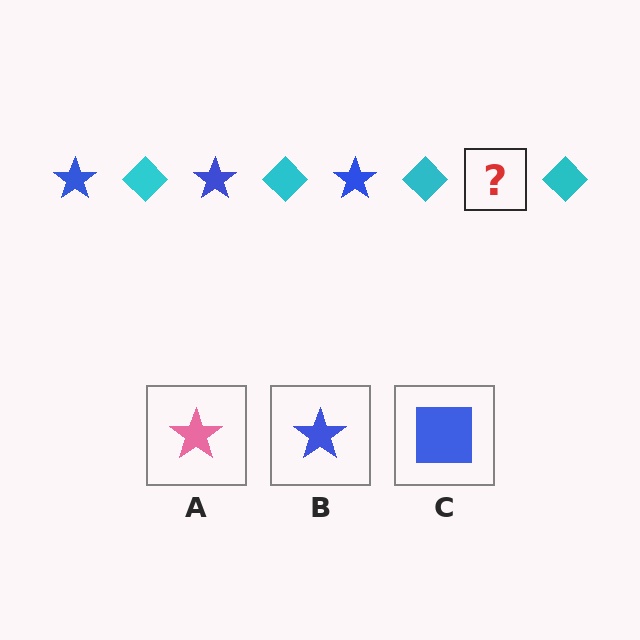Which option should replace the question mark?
Option B.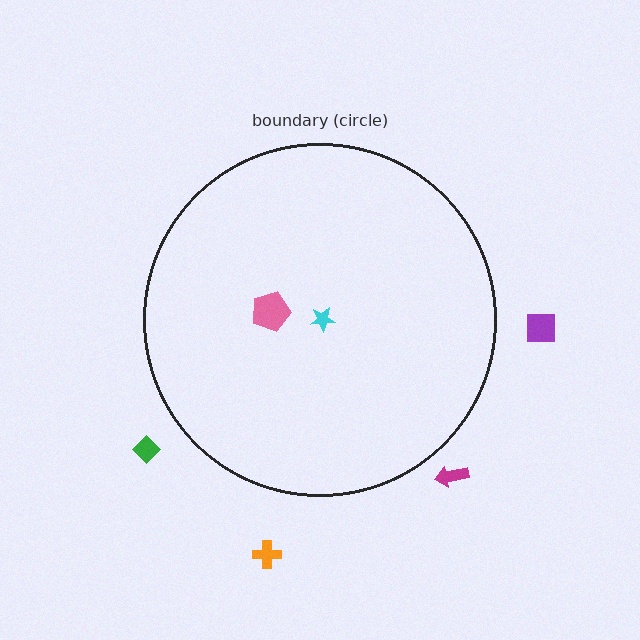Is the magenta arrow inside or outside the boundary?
Outside.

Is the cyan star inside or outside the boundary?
Inside.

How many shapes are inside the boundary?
2 inside, 4 outside.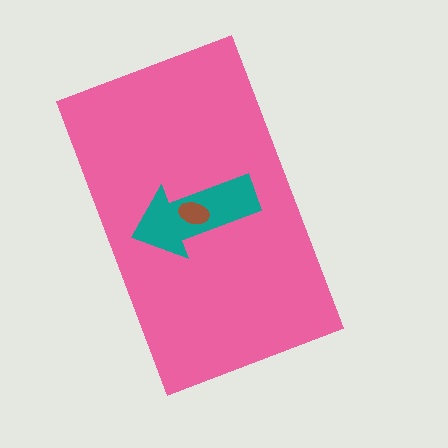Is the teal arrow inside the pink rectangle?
Yes.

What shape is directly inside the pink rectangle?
The teal arrow.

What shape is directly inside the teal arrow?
The brown ellipse.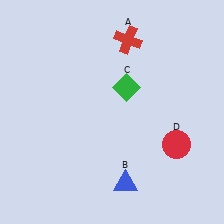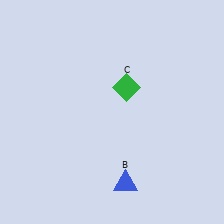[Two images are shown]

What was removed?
The red cross (A), the red circle (D) were removed in Image 2.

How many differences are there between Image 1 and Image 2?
There are 2 differences between the two images.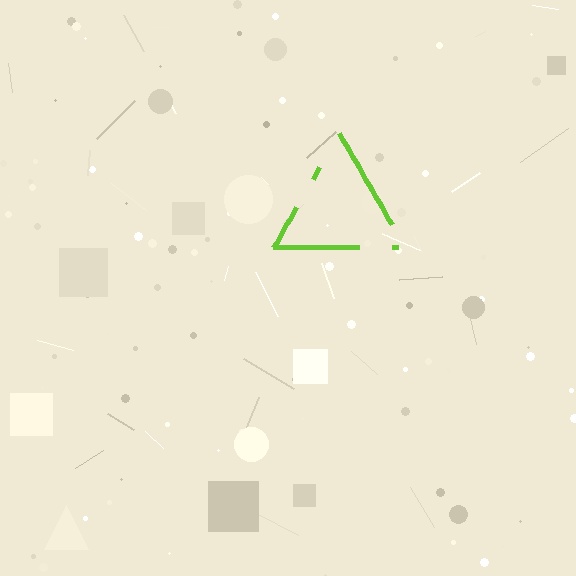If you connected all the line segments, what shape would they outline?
They would outline a triangle.